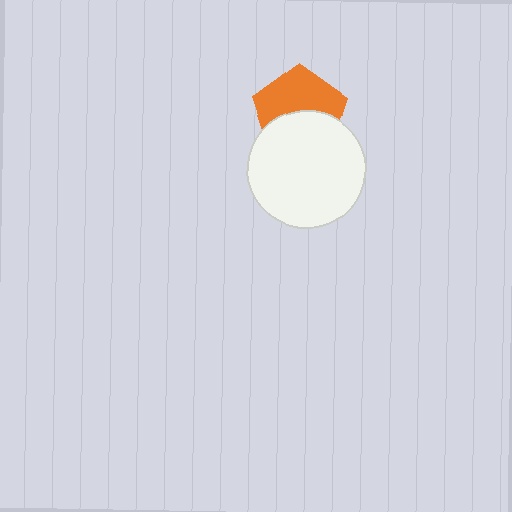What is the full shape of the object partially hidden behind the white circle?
The partially hidden object is an orange pentagon.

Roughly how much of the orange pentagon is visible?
About half of it is visible (roughly 54%).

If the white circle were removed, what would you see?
You would see the complete orange pentagon.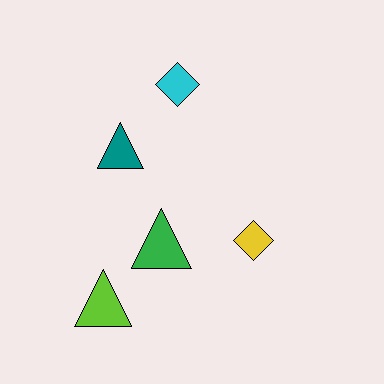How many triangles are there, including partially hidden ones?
There are 3 triangles.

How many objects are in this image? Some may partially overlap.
There are 5 objects.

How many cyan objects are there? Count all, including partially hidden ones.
There is 1 cyan object.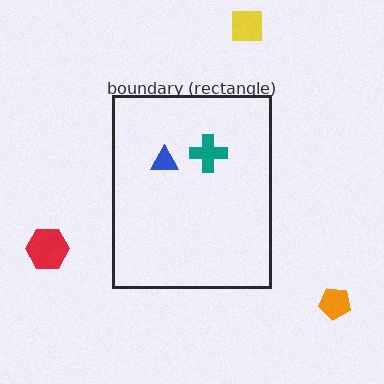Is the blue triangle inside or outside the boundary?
Inside.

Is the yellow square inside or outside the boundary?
Outside.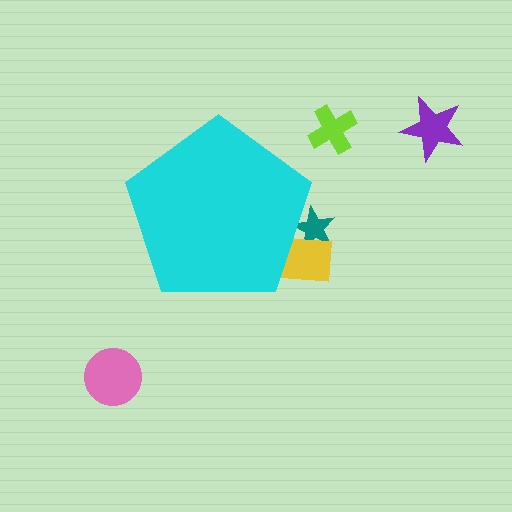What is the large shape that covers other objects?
A cyan pentagon.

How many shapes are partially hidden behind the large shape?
2 shapes are partially hidden.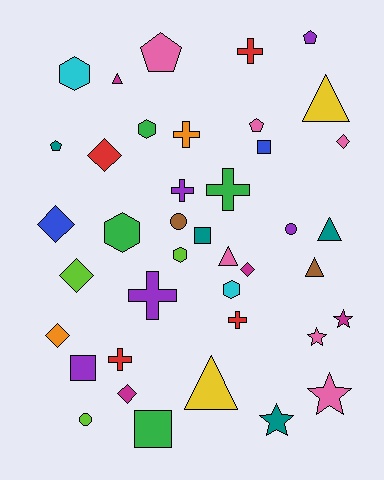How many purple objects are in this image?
There are 5 purple objects.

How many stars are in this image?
There are 4 stars.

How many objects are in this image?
There are 40 objects.